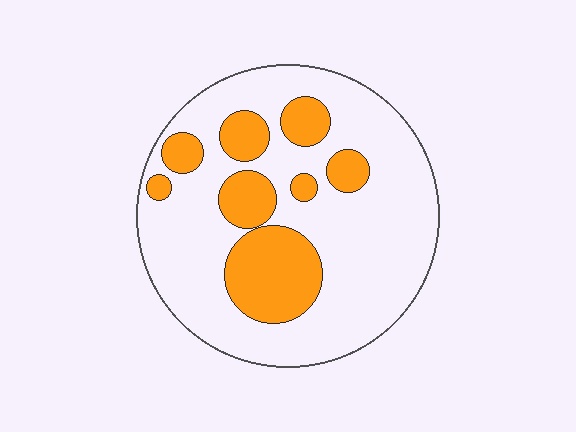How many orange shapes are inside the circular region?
8.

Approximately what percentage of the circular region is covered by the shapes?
Approximately 25%.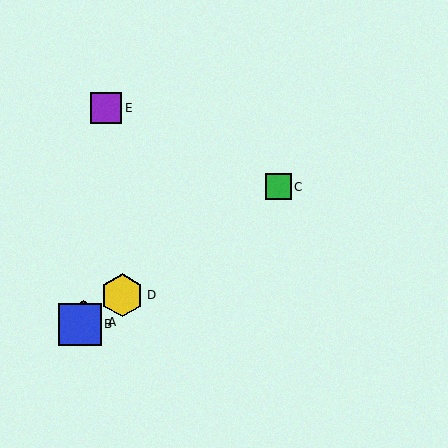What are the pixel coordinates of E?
Object E is at (106, 108).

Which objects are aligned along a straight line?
Objects A, B, C, D are aligned along a straight line.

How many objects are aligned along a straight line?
4 objects (A, B, C, D) are aligned along a straight line.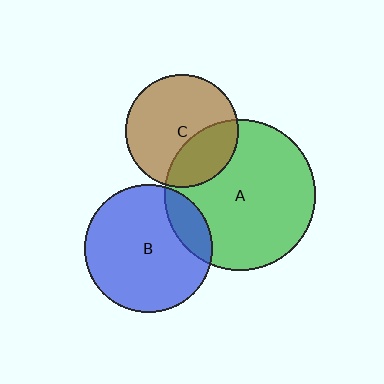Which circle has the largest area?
Circle A (green).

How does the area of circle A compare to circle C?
Approximately 1.8 times.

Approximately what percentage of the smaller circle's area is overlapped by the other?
Approximately 15%.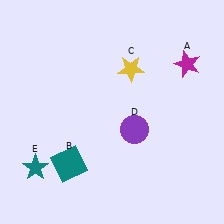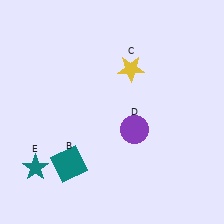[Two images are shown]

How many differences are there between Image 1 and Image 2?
There is 1 difference between the two images.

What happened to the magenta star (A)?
The magenta star (A) was removed in Image 2. It was in the top-right area of Image 1.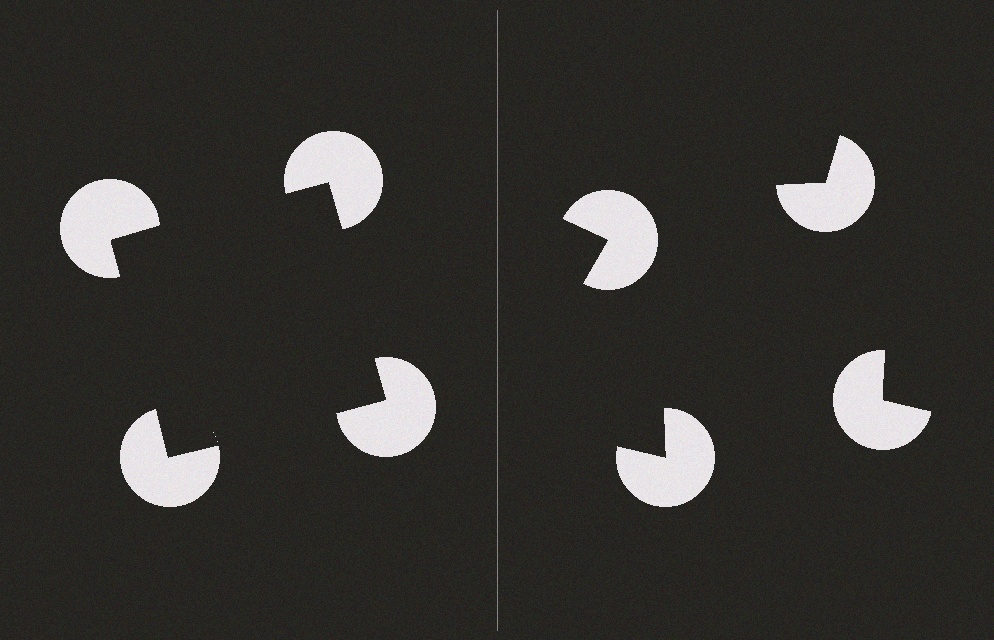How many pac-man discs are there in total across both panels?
8 — 4 on each side.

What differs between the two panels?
The pac-man discs are positioned identically on both sides; only the wedge orientations differ. On the left they align to a square; on the right they are misaligned.